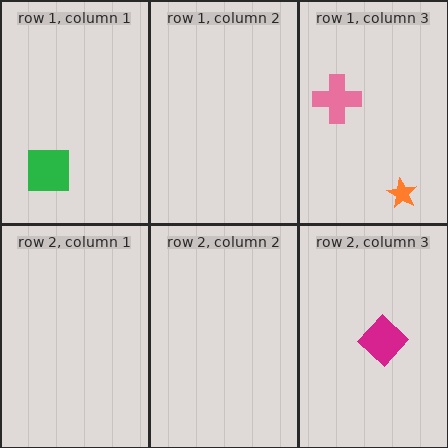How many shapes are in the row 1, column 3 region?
2.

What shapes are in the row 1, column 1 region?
The green square.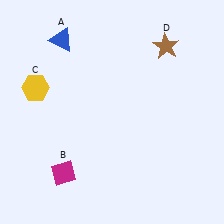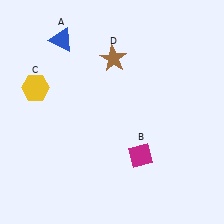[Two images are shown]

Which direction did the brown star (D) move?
The brown star (D) moved left.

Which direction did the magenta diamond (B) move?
The magenta diamond (B) moved right.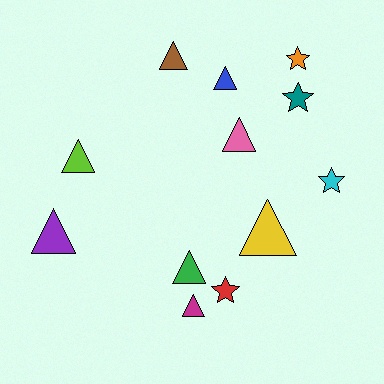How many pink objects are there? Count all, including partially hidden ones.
There is 1 pink object.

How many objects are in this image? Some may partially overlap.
There are 12 objects.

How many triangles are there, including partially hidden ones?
There are 8 triangles.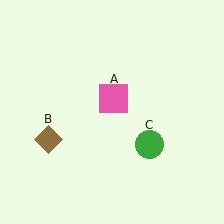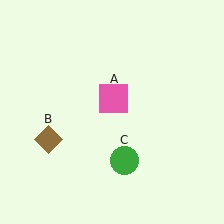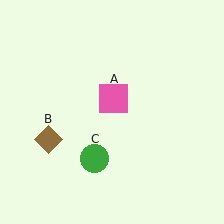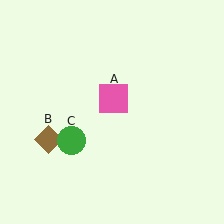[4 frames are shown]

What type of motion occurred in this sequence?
The green circle (object C) rotated clockwise around the center of the scene.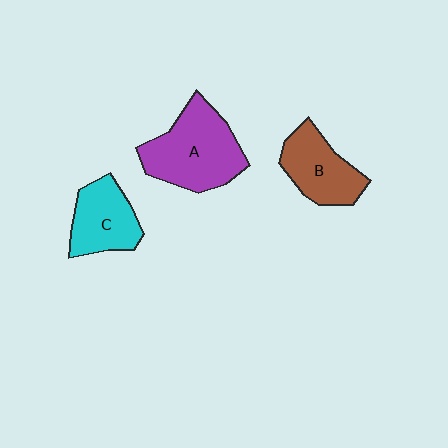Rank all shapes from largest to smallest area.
From largest to smallest: A (purple), B (brown), C (cyan).